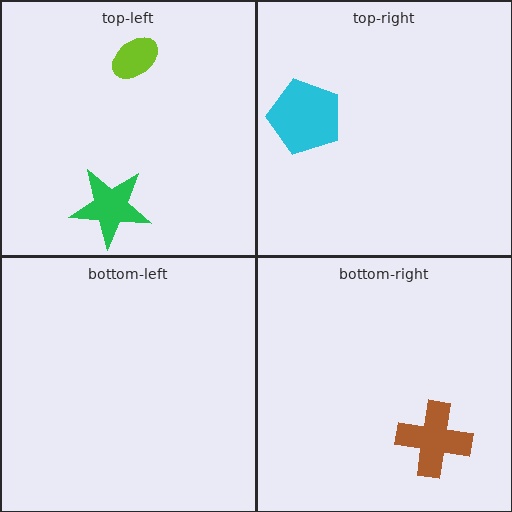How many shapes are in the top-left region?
2.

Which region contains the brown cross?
The bottom-right region.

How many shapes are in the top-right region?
1.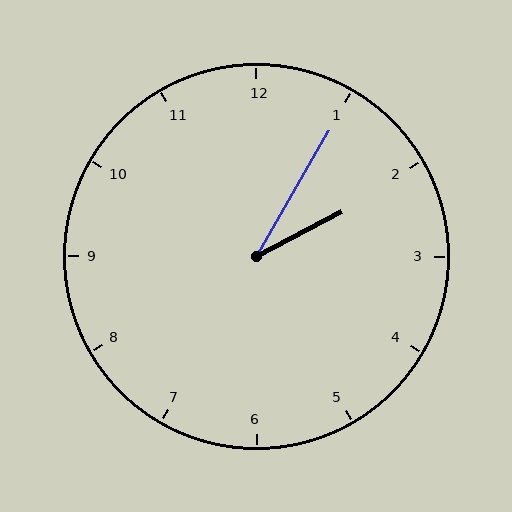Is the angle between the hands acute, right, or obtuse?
It is acute.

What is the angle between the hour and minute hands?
Approximately 32 degrees.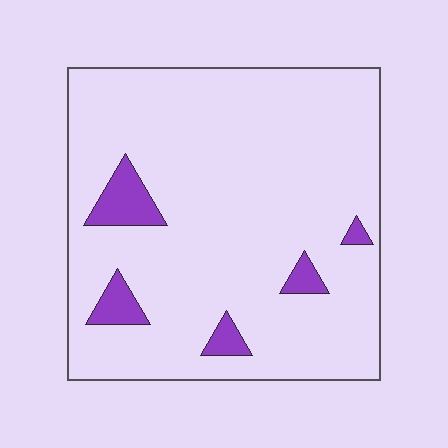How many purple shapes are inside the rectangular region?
5.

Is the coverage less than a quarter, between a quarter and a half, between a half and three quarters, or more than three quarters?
Less than a quarter.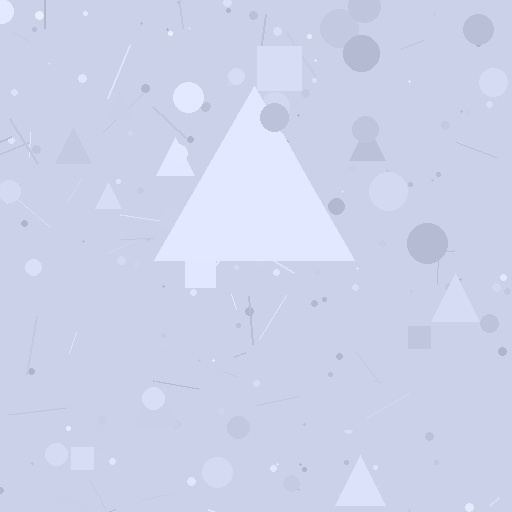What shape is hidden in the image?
A triangle is hidden in the image.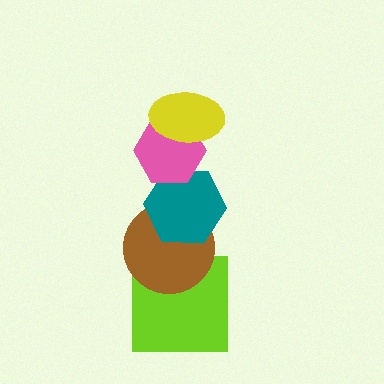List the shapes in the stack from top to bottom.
From top to bottom: the yellow ellipse, the pink hexagon, the teal hexagon, the brown circle, the lime square.